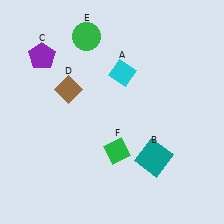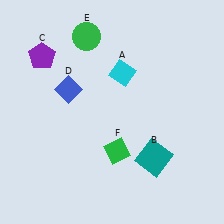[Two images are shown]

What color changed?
The diamond (D) changed from brown in Image 1 to blue in Image 2.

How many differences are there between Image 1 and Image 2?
There is 1 difference between the two images.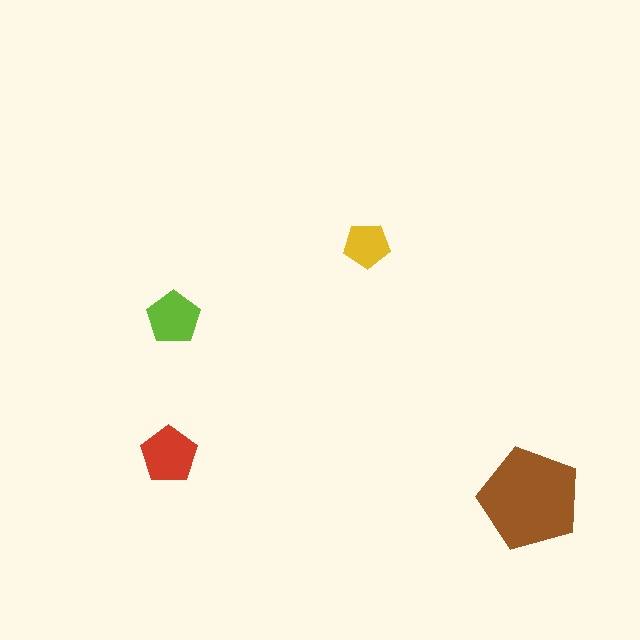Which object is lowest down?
The brown pentagon is bottommost.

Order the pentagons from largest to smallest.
the brown one, the red one, the lime one, the yellow one.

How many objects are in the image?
There are 4 objects in the image.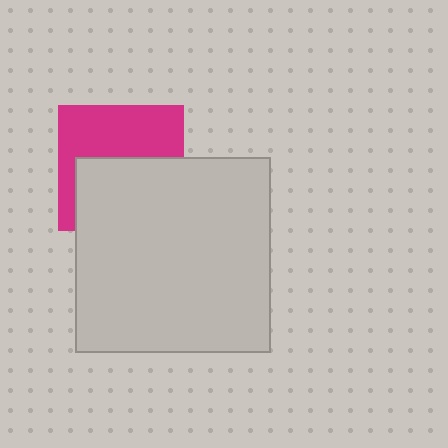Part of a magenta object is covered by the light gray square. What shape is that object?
It is a square.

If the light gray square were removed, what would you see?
You would see the complete magenta square.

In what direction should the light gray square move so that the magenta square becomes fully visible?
The light gray square should move down. That is the shortest direction to clear the overlap and leave the magenta square fully visible.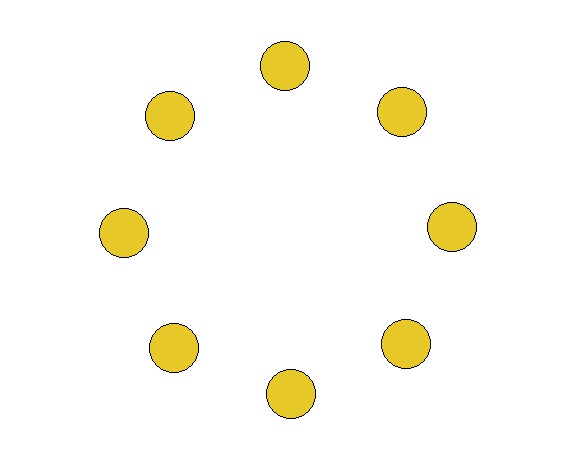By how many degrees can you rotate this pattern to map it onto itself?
The pattern maps onto itself every 45 degrees of rotation.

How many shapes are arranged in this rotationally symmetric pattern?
There are 8 shapes, arranged in 8 groups of 1.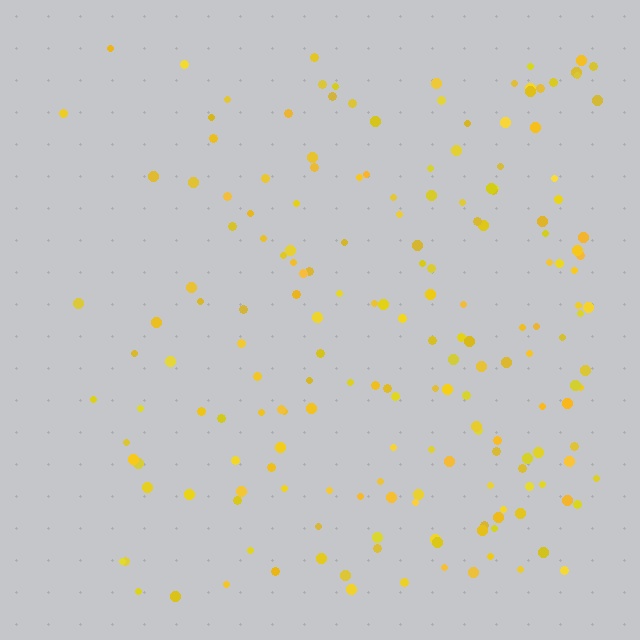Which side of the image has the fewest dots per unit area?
The left.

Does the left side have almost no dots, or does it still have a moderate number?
Still a moderate number, just noticeably fewer than the right.